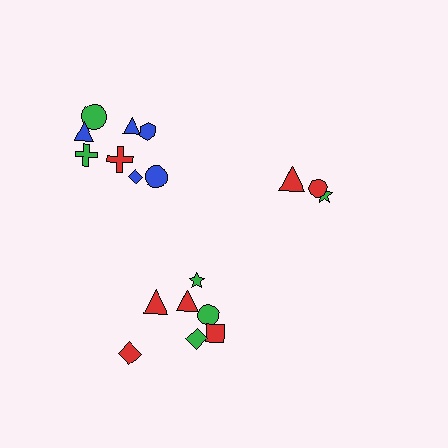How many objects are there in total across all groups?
There are 18 objects.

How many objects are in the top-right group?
There are 3 objects.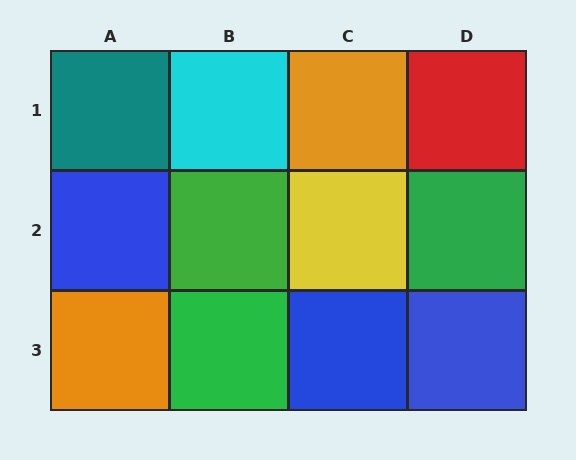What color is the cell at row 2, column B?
Green.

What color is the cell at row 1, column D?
Red.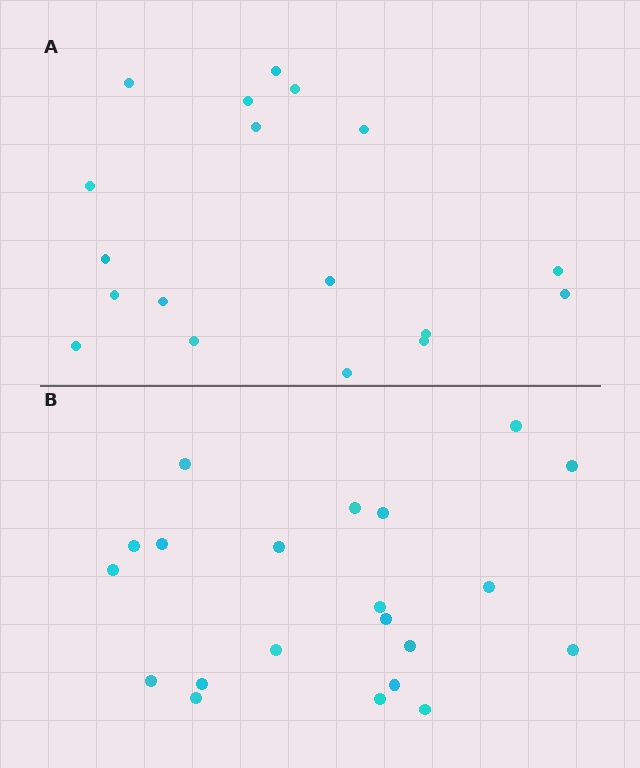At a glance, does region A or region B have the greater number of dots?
Region B (the bottom region) has more dots.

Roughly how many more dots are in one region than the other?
Region B has just a few more — roughly 2 or 3 more dots than region A.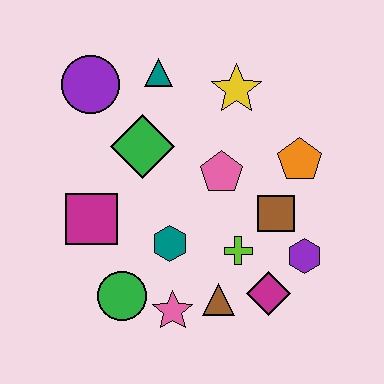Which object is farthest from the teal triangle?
The magenta diamond is farthest from the teal triangle.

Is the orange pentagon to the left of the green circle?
No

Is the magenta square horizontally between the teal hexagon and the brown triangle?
No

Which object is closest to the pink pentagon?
The brown square is closest to the pink pentagon.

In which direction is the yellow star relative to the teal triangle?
The yellow star is to the right of the teal triangle.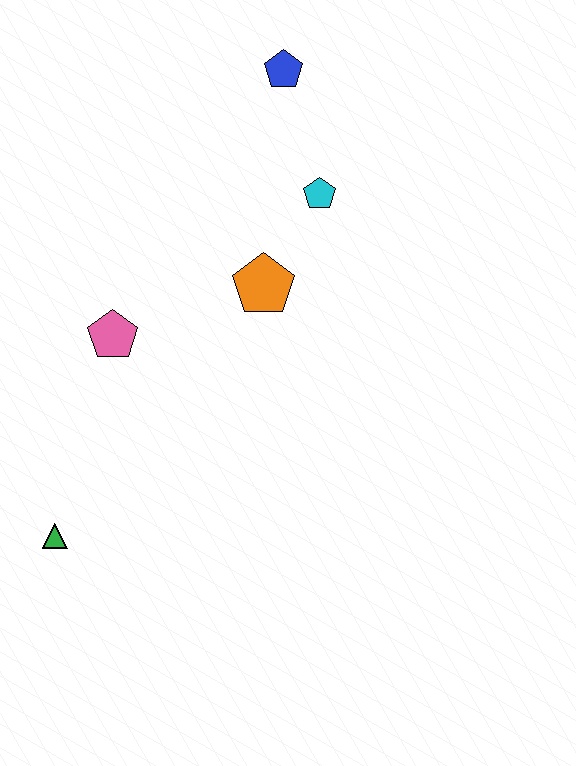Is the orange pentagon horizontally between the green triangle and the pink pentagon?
No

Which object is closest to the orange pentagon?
The cyan pentagon is closest to the orange pentagon.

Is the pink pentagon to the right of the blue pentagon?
No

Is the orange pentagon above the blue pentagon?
No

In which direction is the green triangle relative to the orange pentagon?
The green triangle is below the orange pentagon.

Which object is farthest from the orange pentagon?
The green triangle is farthest from the orange pentagon.